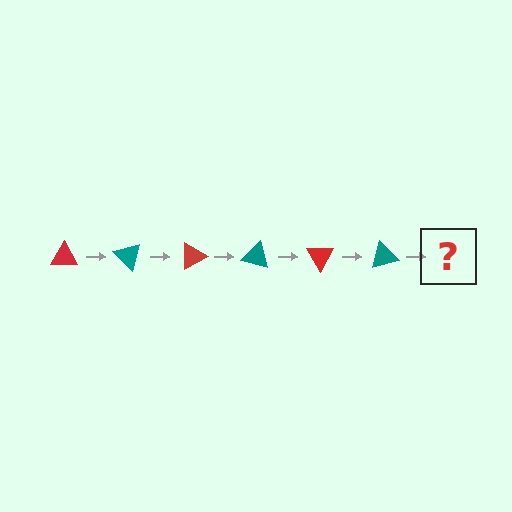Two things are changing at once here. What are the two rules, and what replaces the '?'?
The two rules are that it rotates 45 degrees each step and the color cycles through red and teal. The '?' should be a red triangle, rotated 270 degrees from the start.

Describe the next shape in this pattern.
It should be a red triangle, rotated 270 degrees from the start.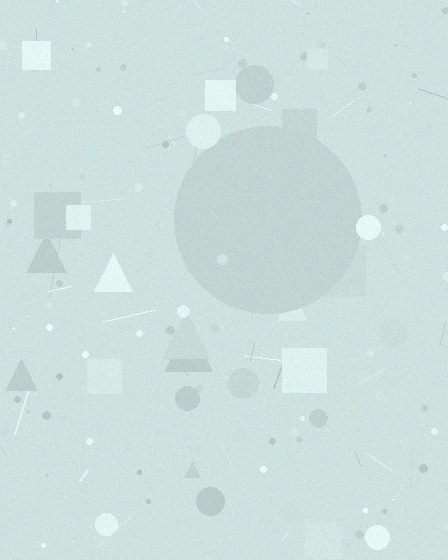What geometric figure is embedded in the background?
A circle is embedded in the background.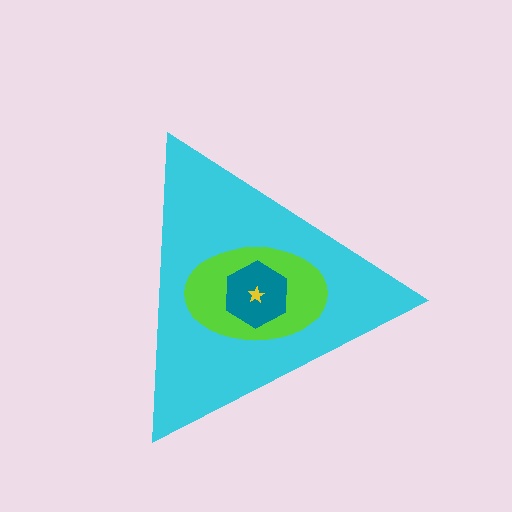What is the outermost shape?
The cyan triangle.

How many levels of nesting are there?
4.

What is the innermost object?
The yellow star.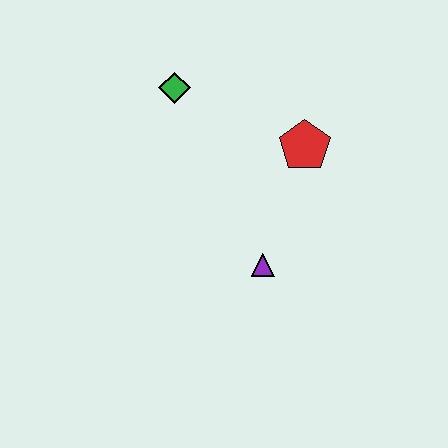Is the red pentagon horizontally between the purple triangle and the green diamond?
No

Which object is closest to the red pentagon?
The purple triangle is closest to the red pentagon.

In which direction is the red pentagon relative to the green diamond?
The red pentagon is to the right of the green diamond.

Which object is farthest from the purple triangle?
The green diamond is farthest from the purple triangle.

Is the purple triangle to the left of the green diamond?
No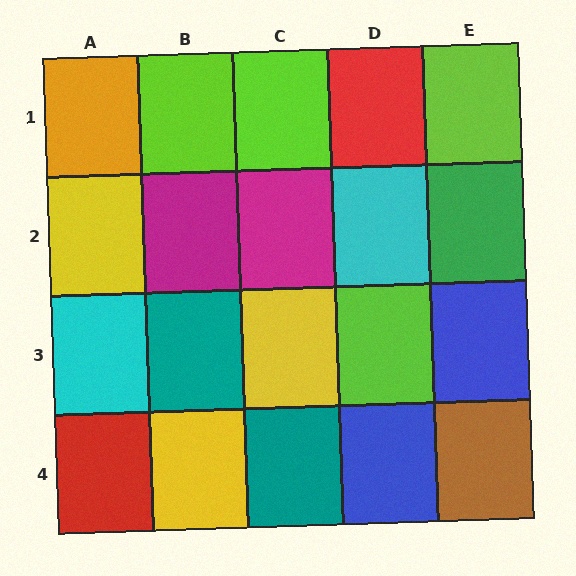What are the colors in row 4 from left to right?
Red, yellow, teal, blue, brown.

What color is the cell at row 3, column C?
Yellow.